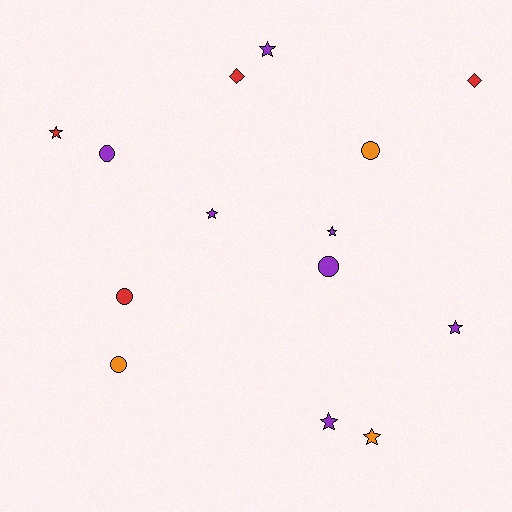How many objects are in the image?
There are 14 objects.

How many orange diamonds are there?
There are no orange diamonds.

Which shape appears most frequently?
Star, with 7 objects.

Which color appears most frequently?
Purple, with 7 objects.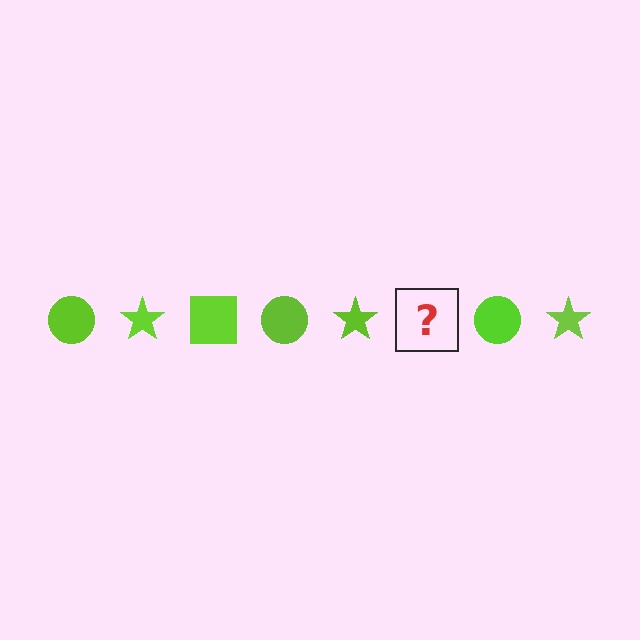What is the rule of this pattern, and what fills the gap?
The rule is that the pattern cycles through circle, star, square shapes in lime. The gap should be filled with a lime square.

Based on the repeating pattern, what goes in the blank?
The blank should be a lime square.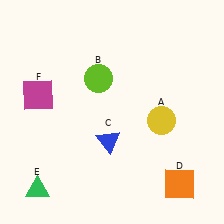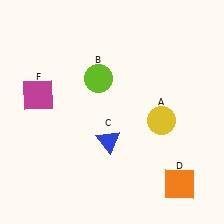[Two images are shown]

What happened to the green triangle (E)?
The green triangle (E) was removed in Image 2. It was in the bottom-left area of Image 1.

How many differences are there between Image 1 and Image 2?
There is 1 difference between the two images.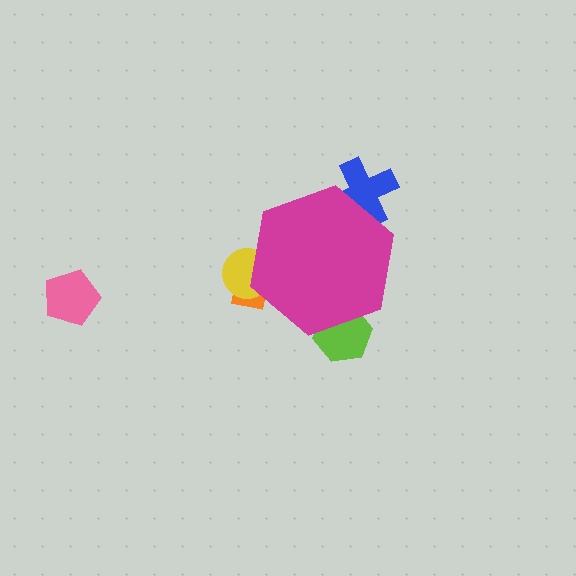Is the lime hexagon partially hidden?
Yes, the lime hexagon is partially hidden behind the magenta hexagon.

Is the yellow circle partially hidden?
Yes, the yellow circle is partially hidden behind the magenta hexagon.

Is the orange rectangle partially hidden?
Yes, the orange rectangle is partially hidden behind the magenta hexagon.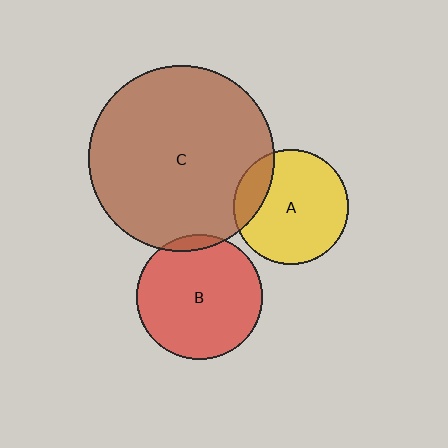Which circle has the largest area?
Circle C (brown).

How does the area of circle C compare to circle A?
Approximately 2.7 times.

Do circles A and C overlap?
Yes.